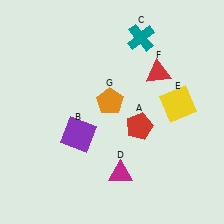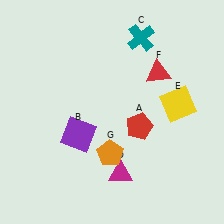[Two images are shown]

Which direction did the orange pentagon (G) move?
The orange pentagon (G) moved down.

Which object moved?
The orange pentagon (G) moved down.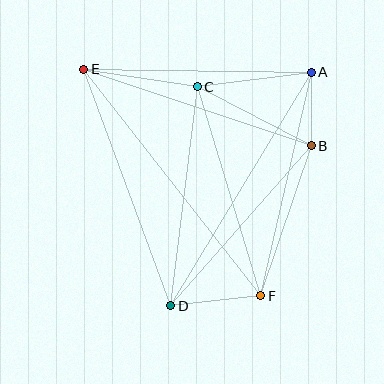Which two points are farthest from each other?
Points E and F are farthest from each other.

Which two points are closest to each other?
Points A and B are closest to each other.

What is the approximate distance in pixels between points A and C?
The distance between A and C is approximately 115 pixels.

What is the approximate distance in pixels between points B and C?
The distance between B and C is approximately 128 pixels.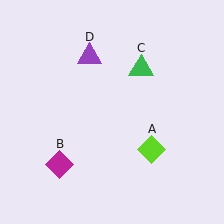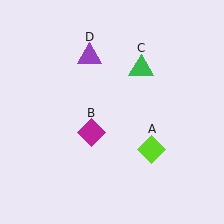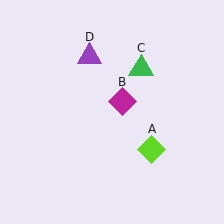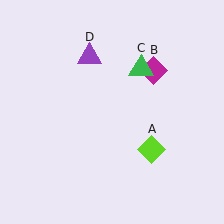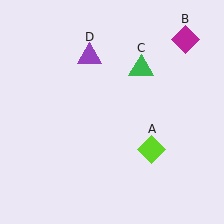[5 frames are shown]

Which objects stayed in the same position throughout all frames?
Lime diamond (object A) and green triangle (object C) and purple triangle (object D) remained stationary.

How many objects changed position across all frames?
1 object changed position: magenta diamond (object B).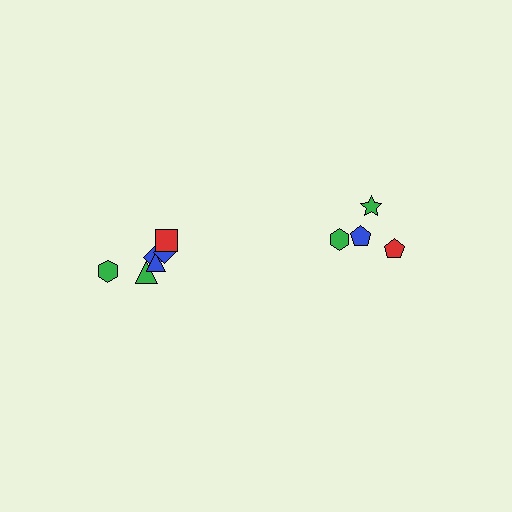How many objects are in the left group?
There are 6 objects.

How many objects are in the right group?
There are 4 objects.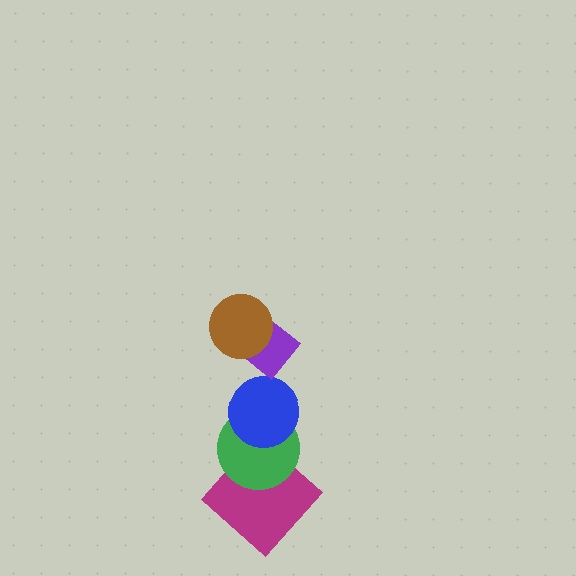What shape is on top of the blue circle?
The purple rectangle is on top of the blue circle.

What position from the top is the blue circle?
The blue circle is 3rd from the top.